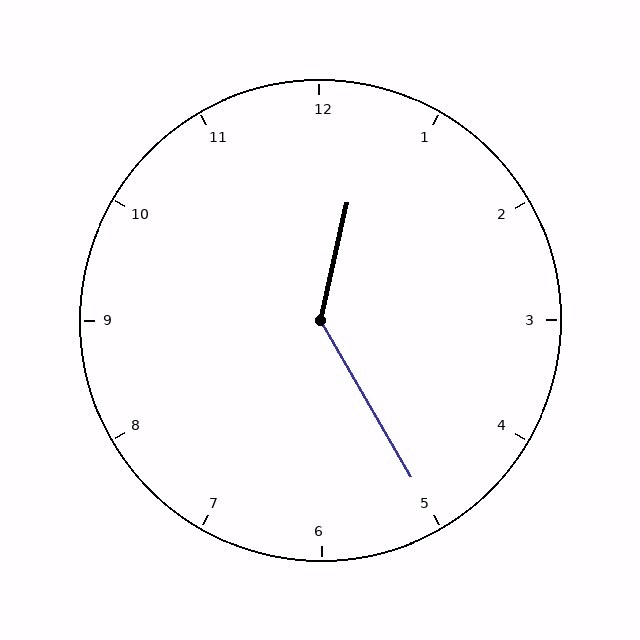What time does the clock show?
12:25.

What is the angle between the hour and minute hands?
Approximately 138 degrees.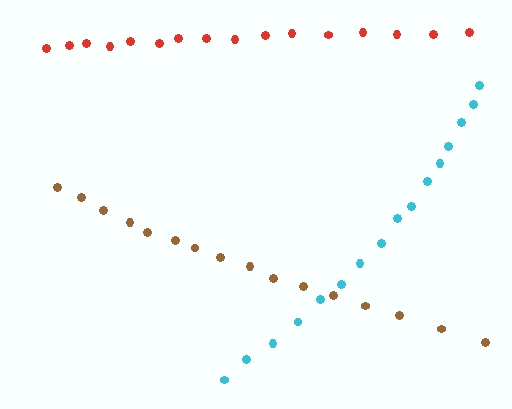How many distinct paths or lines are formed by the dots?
There are 3 distinct paths.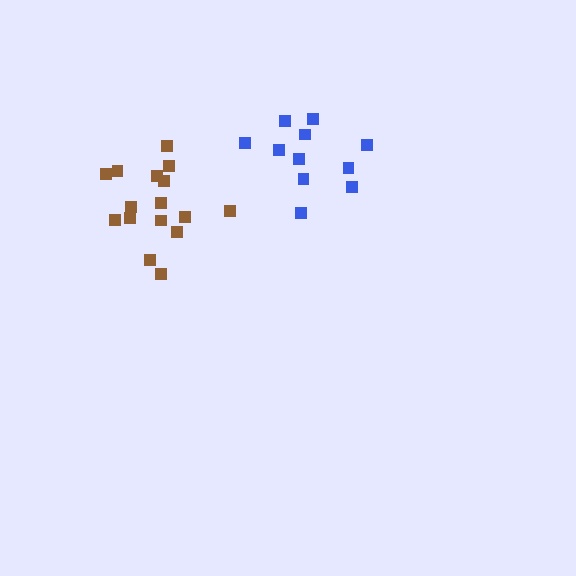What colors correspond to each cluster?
The clusters are colored: brown, blue.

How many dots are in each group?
Group 1: 16 dots, Group 2: 11 dots (27 total).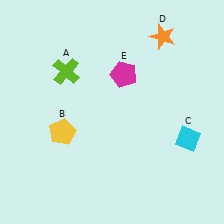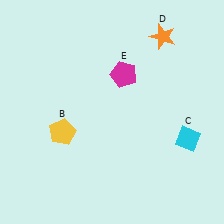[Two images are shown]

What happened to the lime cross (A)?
The lime cross (A) was removed in Image 2. It was in the top-left area of Image 1.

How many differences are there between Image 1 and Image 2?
There is 1 difference between the two images.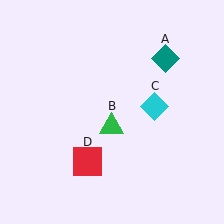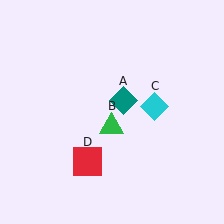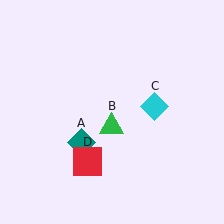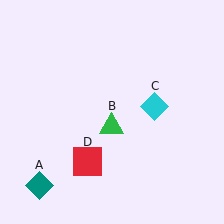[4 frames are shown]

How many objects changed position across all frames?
1 object changed position: teal diamond (object A).